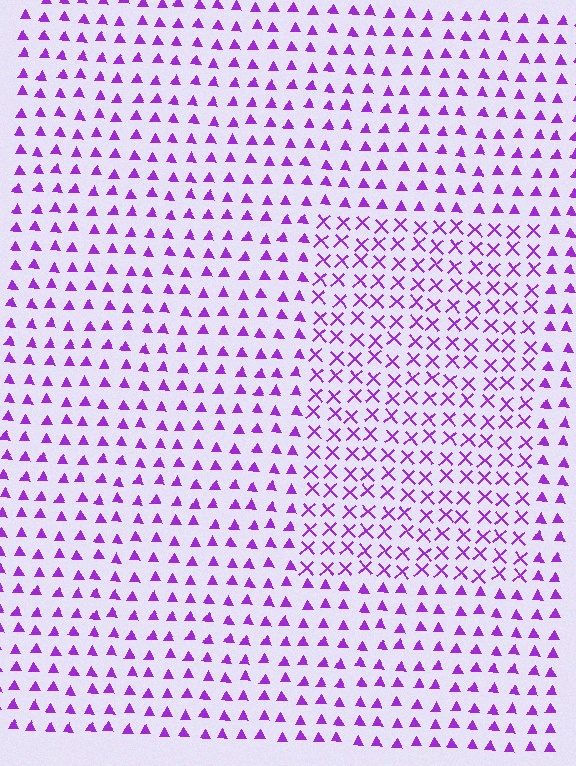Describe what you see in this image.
The image is filled with small purple elements arranged in a uniform grid. A rectangle-shaped region contains X marks, while the surrounding area contains triangles. The boundary is defined purely by the change in element shape.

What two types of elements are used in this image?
The image uses X marks inside the rectangle region and triangles outside it.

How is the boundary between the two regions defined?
The boundary is defined by a change in element shape: X marks inside vs. triangles outside. All elements share the same color and spacing.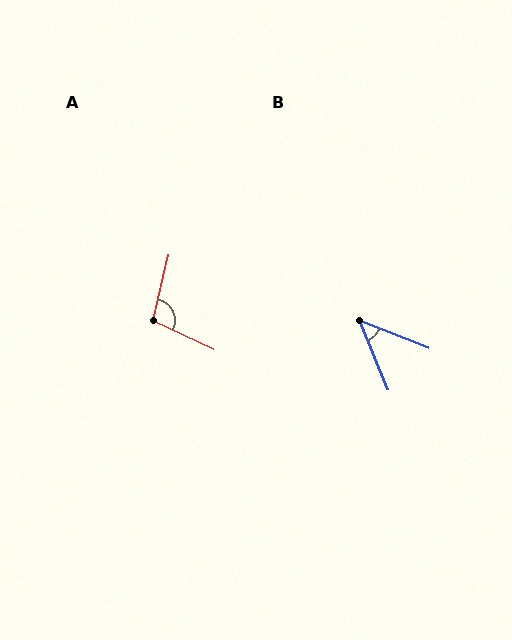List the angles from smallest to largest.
B (46°), A (102°).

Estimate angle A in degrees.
Approximately 102 degrees.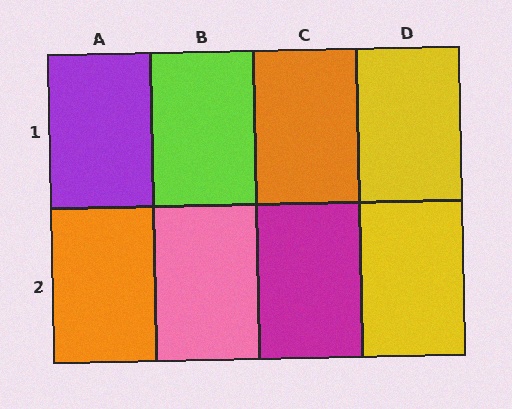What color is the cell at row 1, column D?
Yellow.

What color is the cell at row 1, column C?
Orange.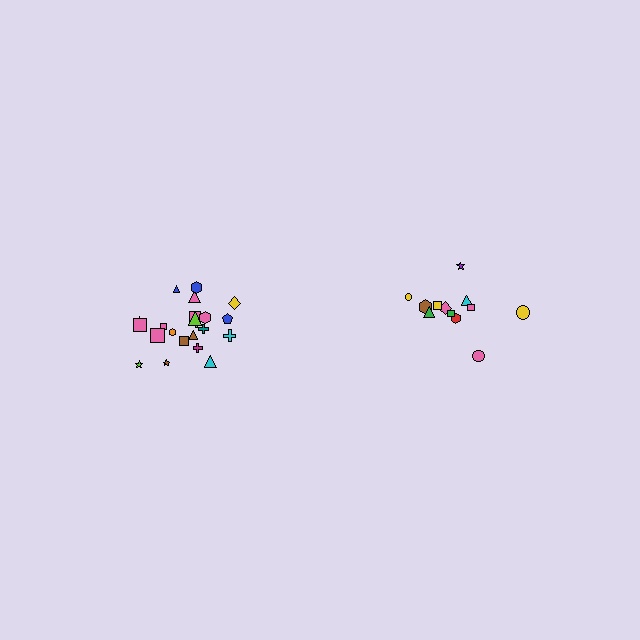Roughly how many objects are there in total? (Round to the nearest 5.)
Roughly 35 objects in total.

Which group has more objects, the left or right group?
The left group.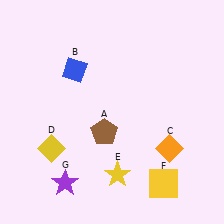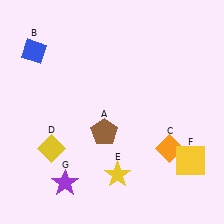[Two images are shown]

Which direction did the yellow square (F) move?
The yellow square (F) moved right.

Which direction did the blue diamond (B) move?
The blue diamond (B) moved left.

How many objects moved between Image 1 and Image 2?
2 objects moved between the two images.